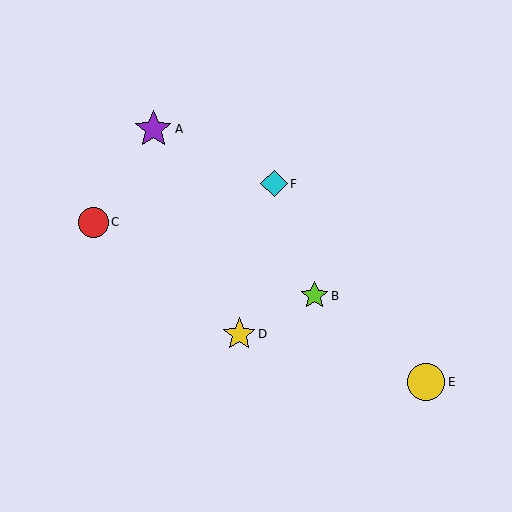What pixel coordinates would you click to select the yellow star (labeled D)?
Click at (239, 334) to select the yellow star D.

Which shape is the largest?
The purple star (labeled A) is the largest.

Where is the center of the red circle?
The center of the red circle is at (93, 222).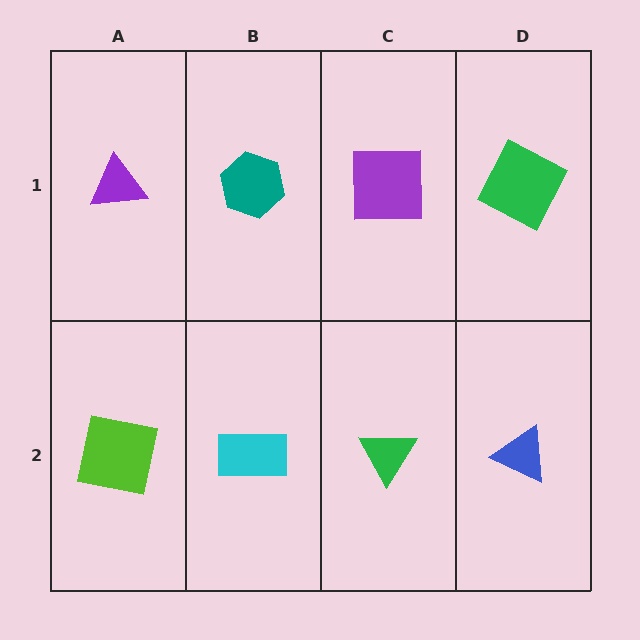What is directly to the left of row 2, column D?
A green triangle.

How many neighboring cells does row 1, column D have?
2.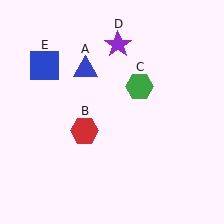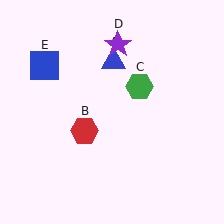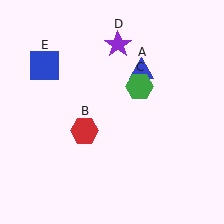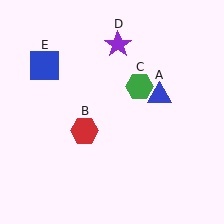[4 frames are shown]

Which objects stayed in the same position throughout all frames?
Red hexagon (object B) and green hexagon (object C) and purple star (object D) and blue square (object E) remained stationary.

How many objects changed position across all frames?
1 object changed position: blue triangle (object A).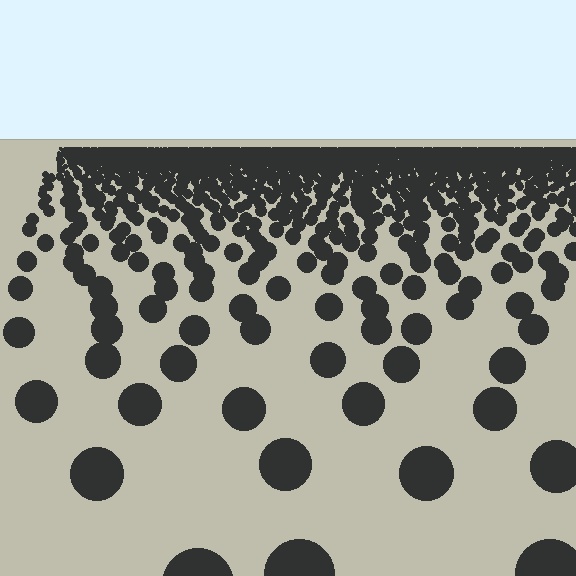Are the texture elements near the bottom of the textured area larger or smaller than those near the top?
Larger. Near the bottom, elements are closer to the viewer and appear at a bigger on-screen size.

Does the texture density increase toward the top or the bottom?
Density increases toward the top.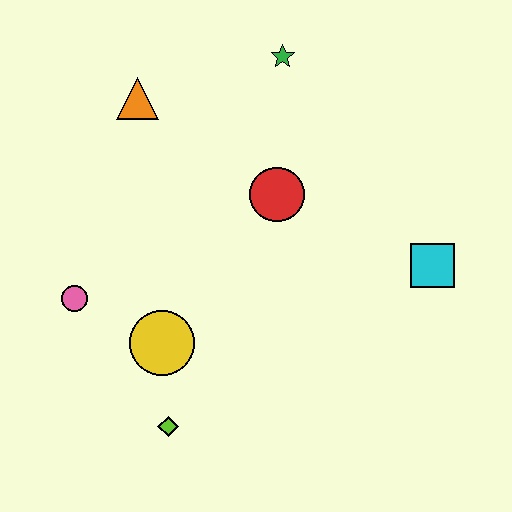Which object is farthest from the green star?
The lime diamond is farthest from the green star.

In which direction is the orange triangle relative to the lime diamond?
The orange triangle is above the lime diamond.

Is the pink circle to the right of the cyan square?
No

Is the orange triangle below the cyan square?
No